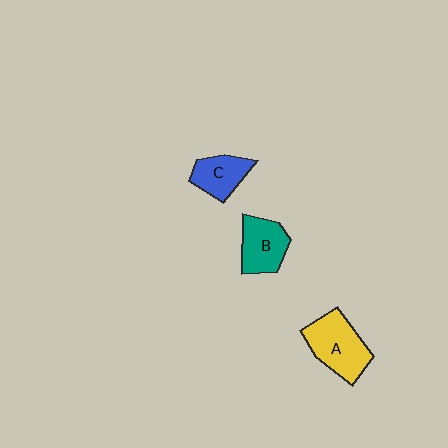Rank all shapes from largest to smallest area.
From largest to smallest: A (yellow), B (teal), C (blue).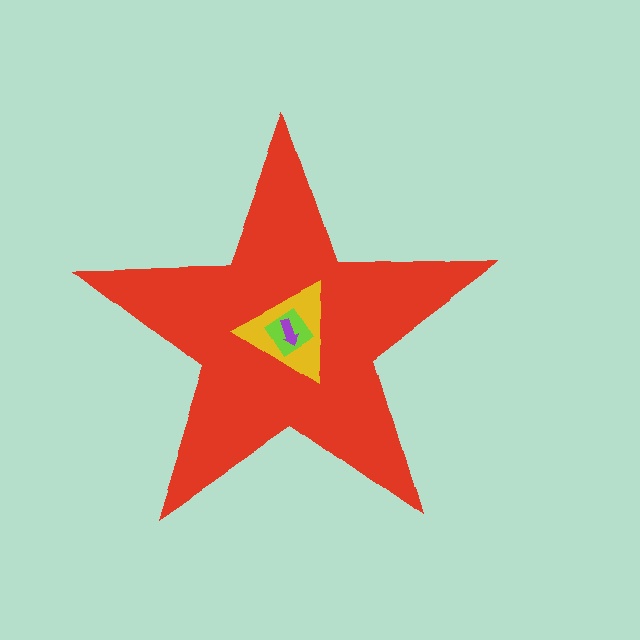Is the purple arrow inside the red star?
Yes.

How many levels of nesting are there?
4.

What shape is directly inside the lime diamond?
The purple arrow.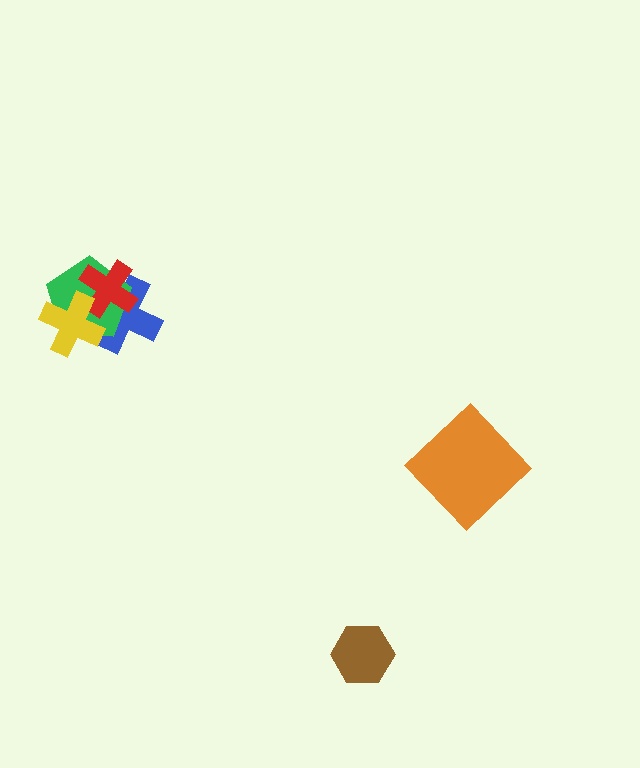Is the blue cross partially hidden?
Yes, it is partially covered by another shape.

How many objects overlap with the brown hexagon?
0 objects overlap with the brown hexagon.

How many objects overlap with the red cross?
3 objects overlap with the red cross.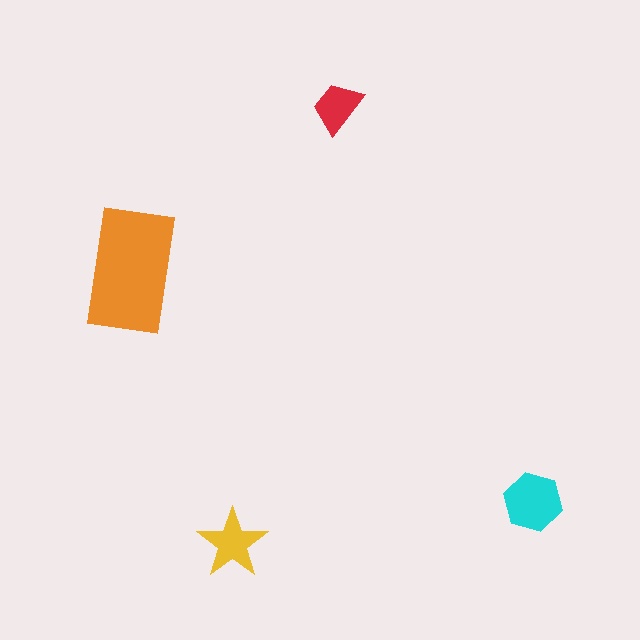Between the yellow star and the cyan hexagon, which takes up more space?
The cyan hexagon.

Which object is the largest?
The orange rectangle.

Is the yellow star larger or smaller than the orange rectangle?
Smaller.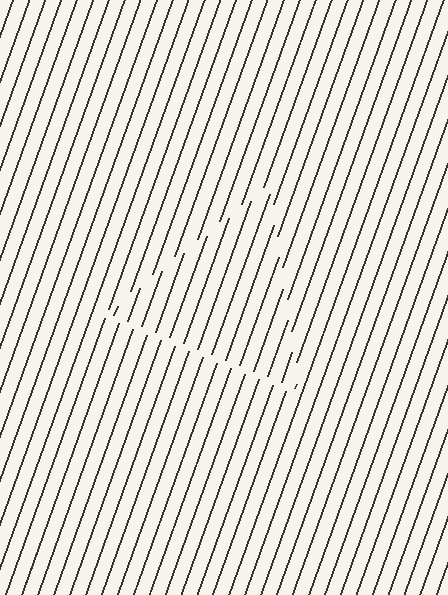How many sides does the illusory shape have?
3 sides — the line-ends trace a triangle.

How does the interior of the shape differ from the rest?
The interior of the shape contains the same grating, shifted by half a period — the contour is defined by the phase discontinuity where line-ends from the inner and outer gratings abut.